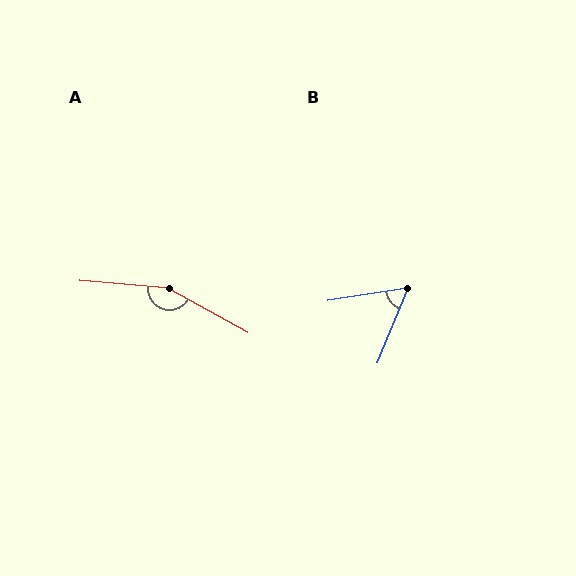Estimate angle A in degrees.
Approximately 156 degrees.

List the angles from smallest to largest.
B (59°), A (156°).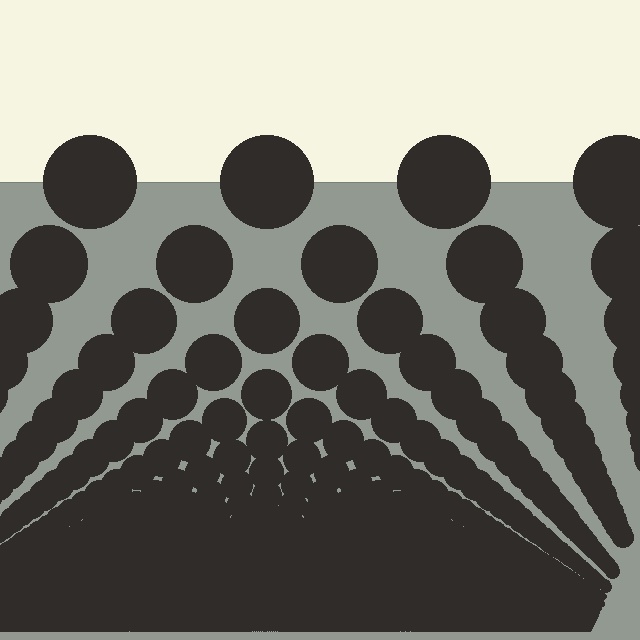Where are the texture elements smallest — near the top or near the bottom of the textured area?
Near the bottom.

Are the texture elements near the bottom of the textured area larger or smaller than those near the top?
Smaller. The gradient is inverted — elements near the bottom are smaller and denser.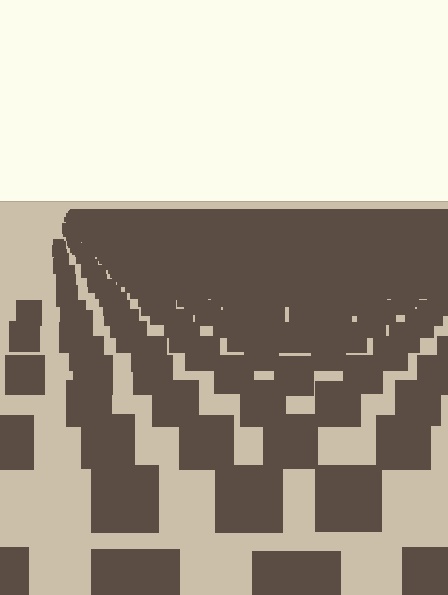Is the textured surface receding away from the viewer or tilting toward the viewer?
The surface is receding away from the viewer. Texture elements get smaller and denser toward the top.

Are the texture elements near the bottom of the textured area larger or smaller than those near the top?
Larger. Near the bottom, elements are closer to the viewer and appear at a bigger on-screen size.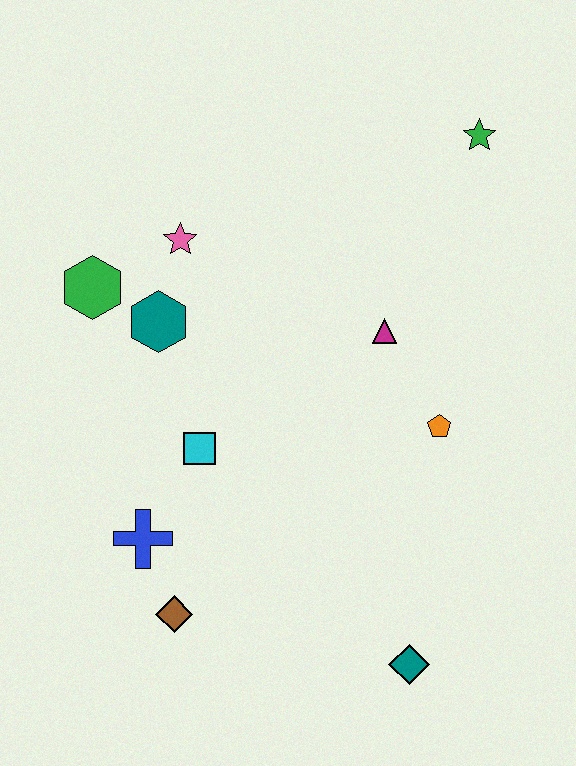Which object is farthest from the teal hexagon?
The teal diamond is farthest from the teal hexagon.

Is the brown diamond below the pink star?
Yes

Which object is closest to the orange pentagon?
The magenta triangle is closest to the orange pentagon.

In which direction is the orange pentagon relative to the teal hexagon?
The orange pentagon is to the right of the teal hexagon.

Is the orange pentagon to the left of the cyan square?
No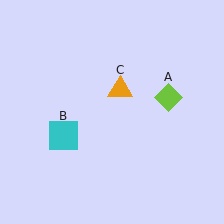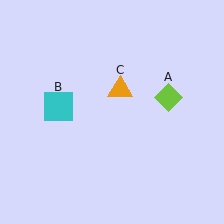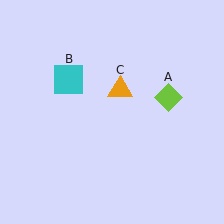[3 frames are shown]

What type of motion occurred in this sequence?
The cyan square (object B) rotated clockwise around the center of the scene.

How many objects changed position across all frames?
1 object changed position: cyan square (object B).